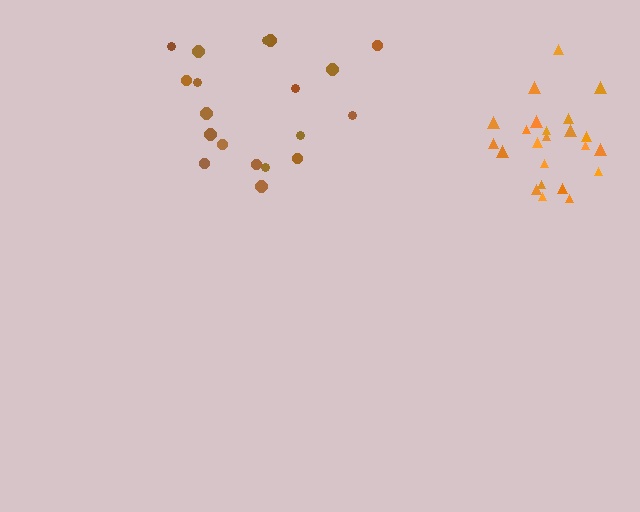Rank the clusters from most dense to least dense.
orange, brown.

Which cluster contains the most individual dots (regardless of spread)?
Orange (23).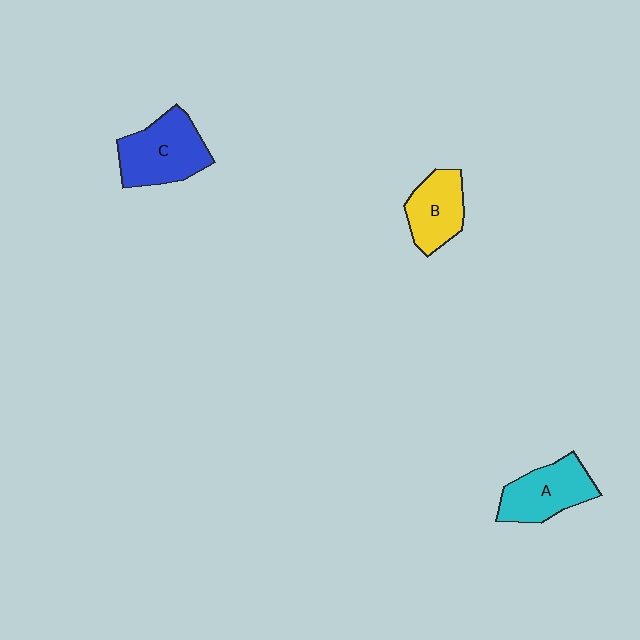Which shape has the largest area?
Shape C (blue).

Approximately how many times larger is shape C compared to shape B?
Approximately 1.3 times.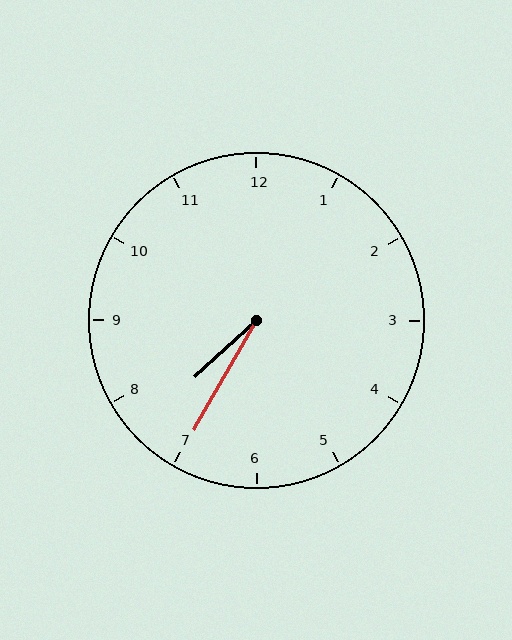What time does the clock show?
7:35.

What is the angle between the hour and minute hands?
Approximately 18 degrees.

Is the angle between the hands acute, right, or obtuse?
It is acute.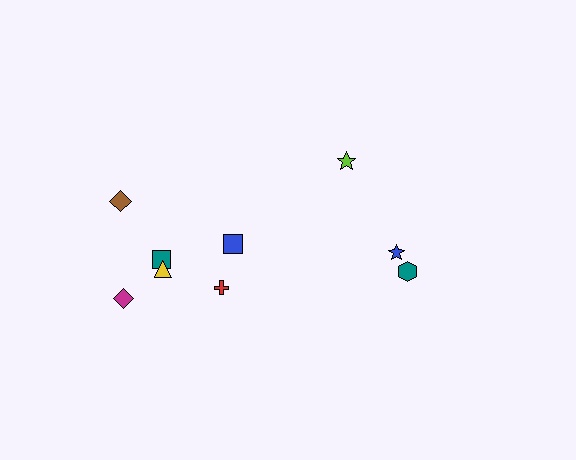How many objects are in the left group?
There are 6 objects.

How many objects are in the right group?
There are 3 objects.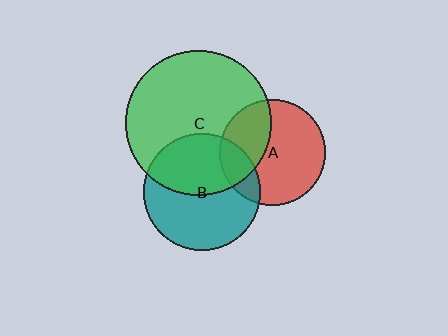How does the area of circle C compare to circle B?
Approximately 1.5 times.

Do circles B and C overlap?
Yes.